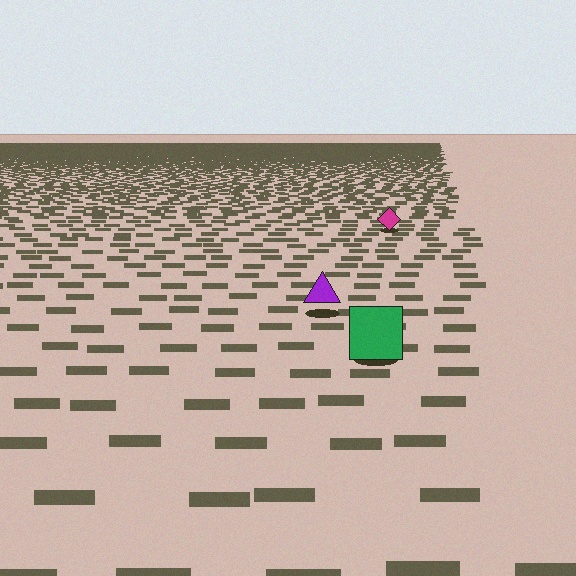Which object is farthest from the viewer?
The magenta diamond is farthest from the viewer. It appears smaller and the ground texture around it is denser.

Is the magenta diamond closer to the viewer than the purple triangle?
No. The purple triangle is closer — you can tell from the texture gradient: the ground texture is coarser near it.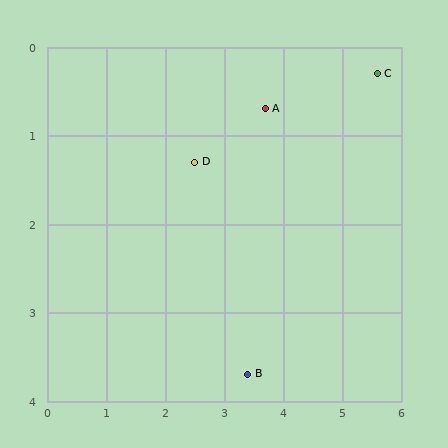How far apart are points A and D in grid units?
Points A and D are about 1.3 grid units apart.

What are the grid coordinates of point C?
Point C is at approximately (5.6, 0.3).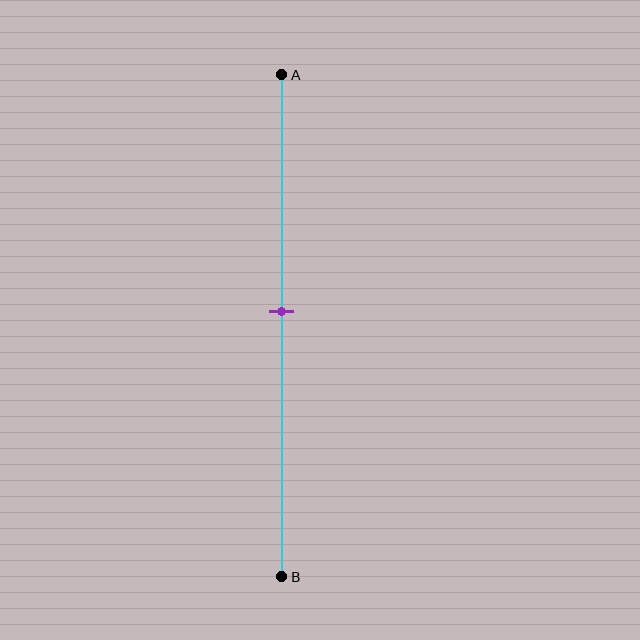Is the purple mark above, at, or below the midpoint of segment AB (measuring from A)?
The purple mark is approximately at the midpoint of segment AB.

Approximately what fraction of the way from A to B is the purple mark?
The purple mark is approximately 45% of the way from A to B.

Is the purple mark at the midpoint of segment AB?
Yes, the mark is approximately at the midpoint.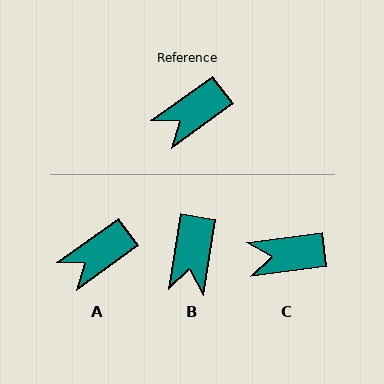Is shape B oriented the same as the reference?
No, it is off by about 45 degrees.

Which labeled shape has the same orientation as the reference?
A.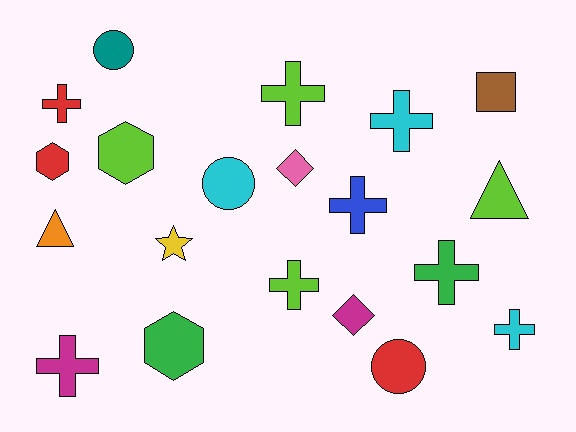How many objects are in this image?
There are 20 objects.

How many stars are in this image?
There is 1 star.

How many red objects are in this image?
There are 3 red objects.